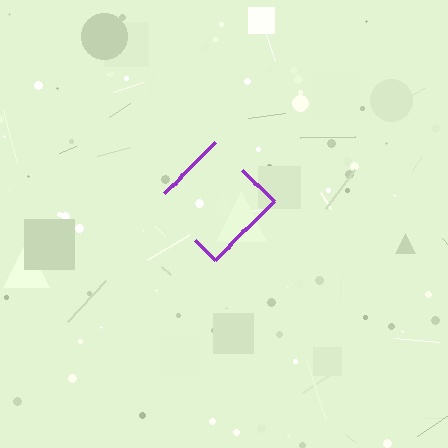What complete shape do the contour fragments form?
The contour fragments form a diamond.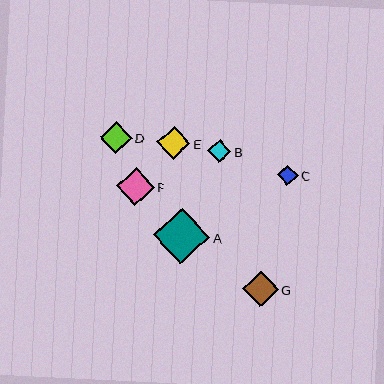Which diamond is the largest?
Diamond A is the largest with a size of approximately 56 pixels.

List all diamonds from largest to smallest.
From largest to smallest: A, F, G, E, D, B, C.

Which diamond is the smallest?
Diamond C is the smallest with a size of approximately 21 pixels.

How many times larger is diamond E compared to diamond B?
Diamond E is approximately 1.4 times the size of diamond B.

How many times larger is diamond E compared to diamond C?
Diamond E is approximately 1.6 times the size of diamond C.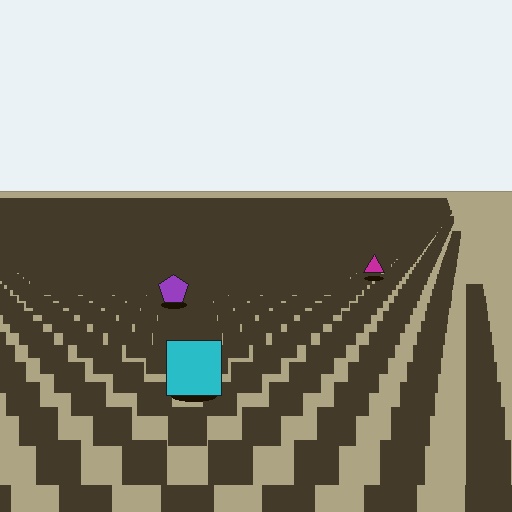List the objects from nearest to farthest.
From nearest to farthest: the cyan square, the purple pentagon, the magenta triangle.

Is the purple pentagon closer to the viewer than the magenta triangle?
Yes. The purple pentagon is closer — you can tell from the texture gradient: the ground texture is coarser near it.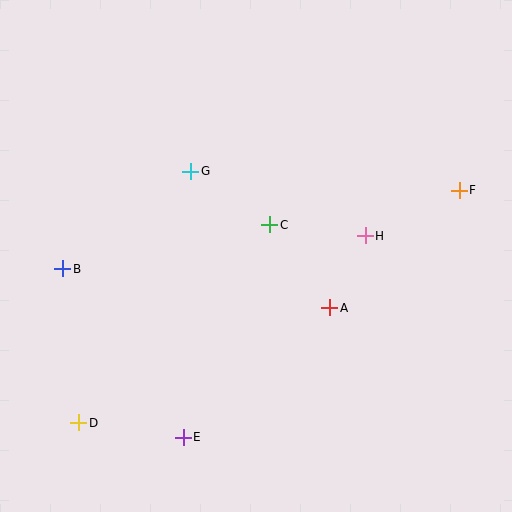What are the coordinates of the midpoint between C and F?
The midpoint between C and F is at (364, 208).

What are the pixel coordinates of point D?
Point D is at (79, 423).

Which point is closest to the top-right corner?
Point F is closest to the top-right corner.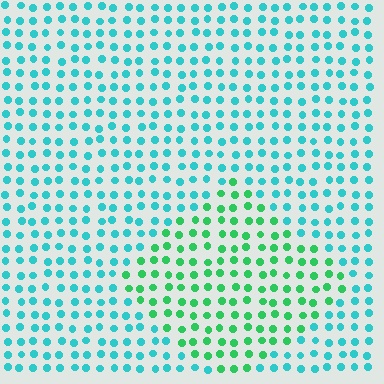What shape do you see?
I see a diamond.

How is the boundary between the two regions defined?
The boundary is defined purely by a slight shift in hue (about 42 degrees). Spacing, size, and orientation are identical on both sides.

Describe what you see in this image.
The image is filled with small cyan elements in a uniform arrangement. A diamond-shaped region is visible where the elements are tinted to a slightly different hue, forming a subtle color boundary.